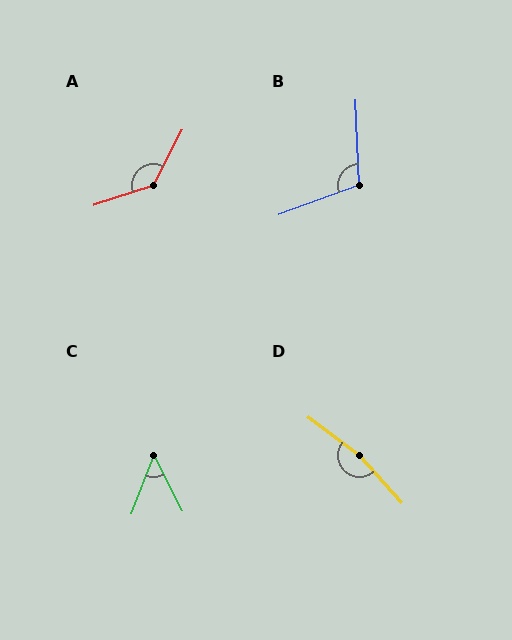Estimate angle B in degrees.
Approximately 108 degrees.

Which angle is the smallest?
C, at approximately 49 degrees.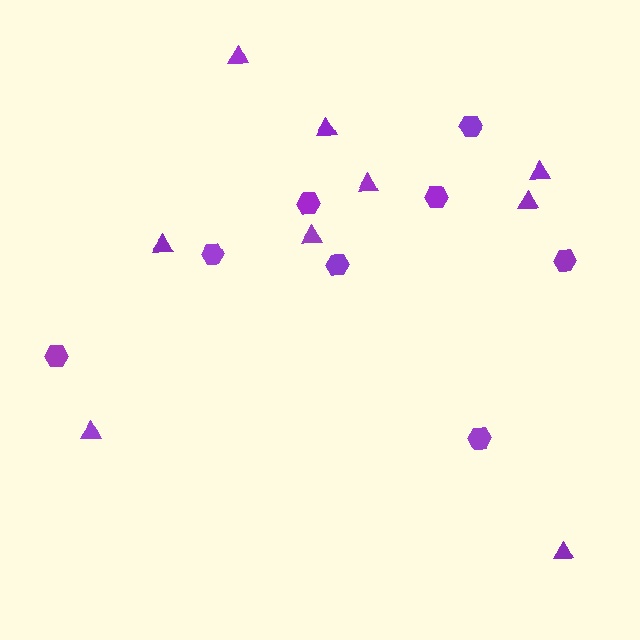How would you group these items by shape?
There are 2 groups: one group of triangles (9) and one group of hexagons (8).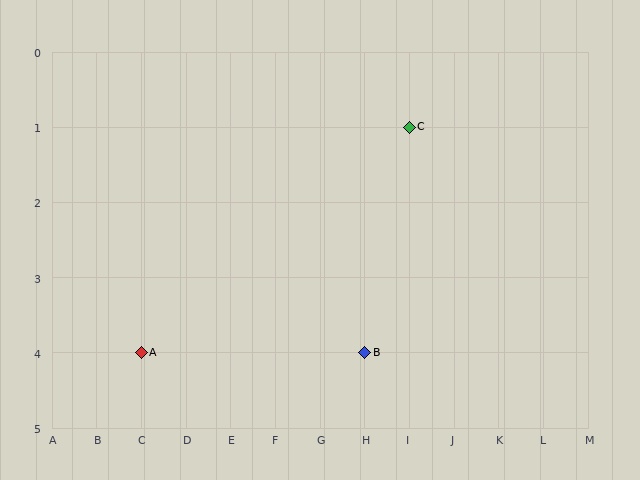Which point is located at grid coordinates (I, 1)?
Point C is at (I, 1).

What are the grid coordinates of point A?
Point A is at grid coordinates (C, 4).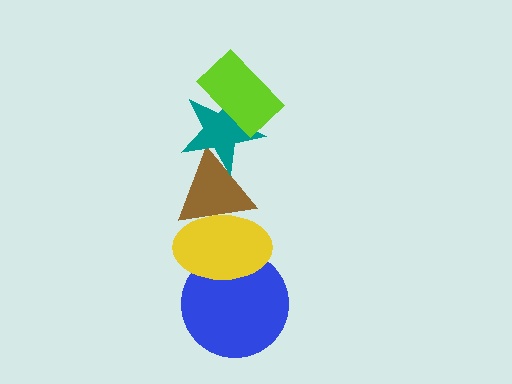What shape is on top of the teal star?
The lime rectangle is on top of the teal star.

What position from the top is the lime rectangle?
The lime rectangle is 1st from the top.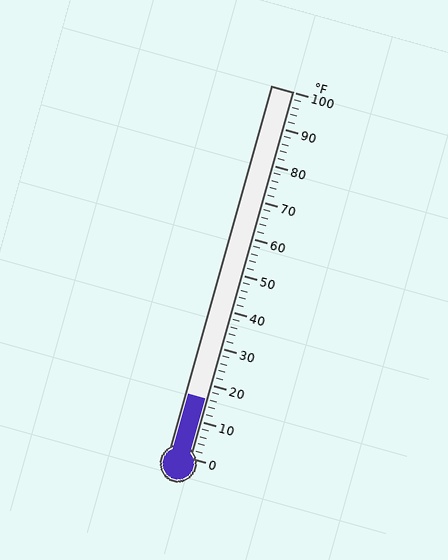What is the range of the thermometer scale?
The thermometer scale ranges from 0°F to 100°F.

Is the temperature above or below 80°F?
The temperature is below 80°F.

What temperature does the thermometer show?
The thermometer shows approximately 16°F.